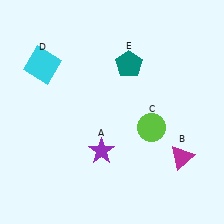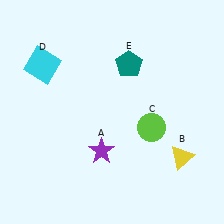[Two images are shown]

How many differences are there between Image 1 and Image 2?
There is 1 difference between the two images.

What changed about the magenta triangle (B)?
In Image 1, B is magenta. In Image 2, it changed to yellow.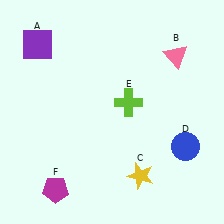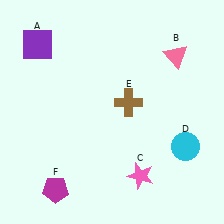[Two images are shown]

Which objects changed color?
C changed from yellow to pink. D changed from blue to cyan. E changed from lime to brown.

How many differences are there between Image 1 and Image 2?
There are 3 differences between the two images.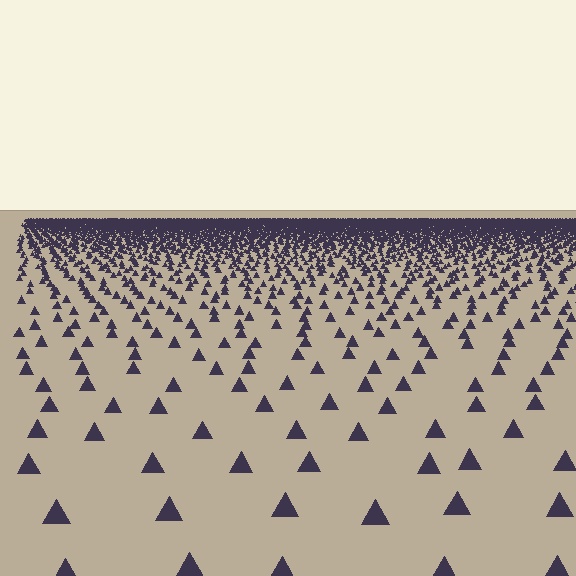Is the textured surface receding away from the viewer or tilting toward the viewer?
The surface is receding away from the viewer. Texture elements get smaller and denser toward the top.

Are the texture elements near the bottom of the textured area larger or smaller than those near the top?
Larger. Near the bottom, elements are closer to the viewer and appear at a bigger on-screen size.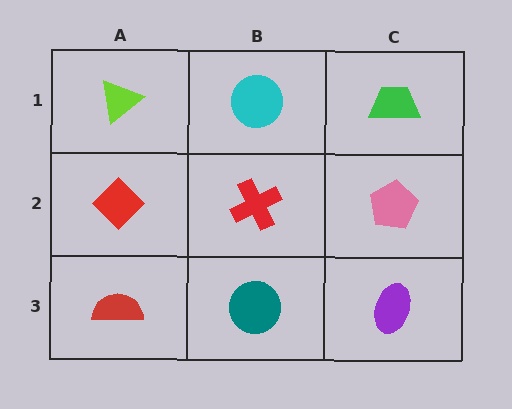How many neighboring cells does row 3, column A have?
2.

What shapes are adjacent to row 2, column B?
A cyan circle (row 1, column B), a teal circle (row 3, column B), a red diamond (row 2, column A), a pink pentagon (row 2, column C).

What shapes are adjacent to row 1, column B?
A red cross (row 2, column B), a lime triangle (row 1, column A), a green trapezoid (row 1, column C).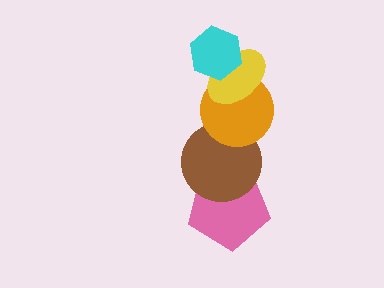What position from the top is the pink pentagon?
The pink pentagon is 5th from the top.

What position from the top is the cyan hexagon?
The cyan hexagon is 1st from the top.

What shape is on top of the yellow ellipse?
The cyan hexagon is on top of the yellow ellipse.